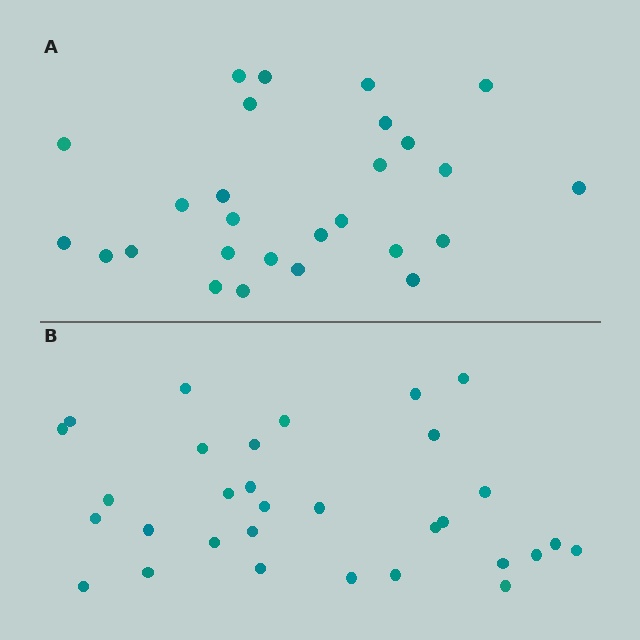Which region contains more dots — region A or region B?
Region B (the bottom region) has more dots.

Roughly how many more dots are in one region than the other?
Region B has about 4 more dots than region A.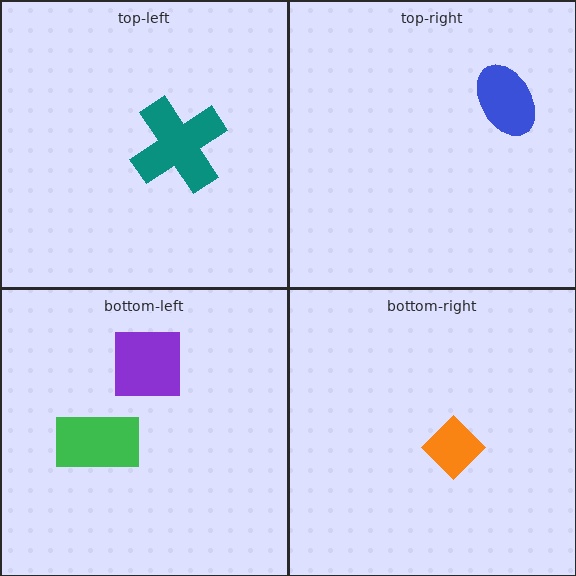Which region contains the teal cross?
The top-left region.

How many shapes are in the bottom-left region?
2.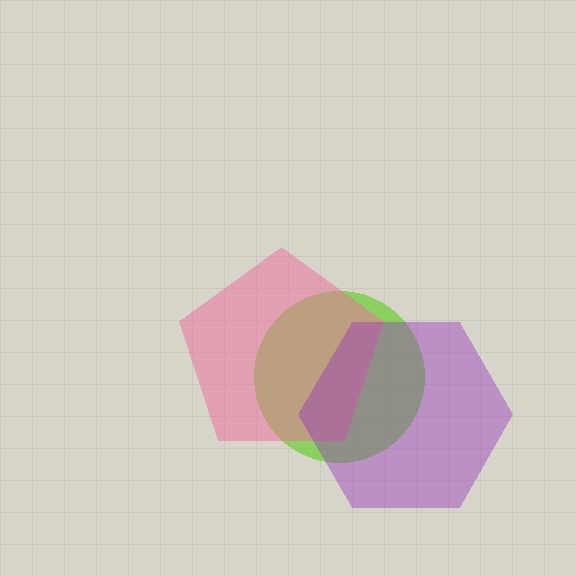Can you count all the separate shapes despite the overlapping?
Yes, there are 3 separate shapes.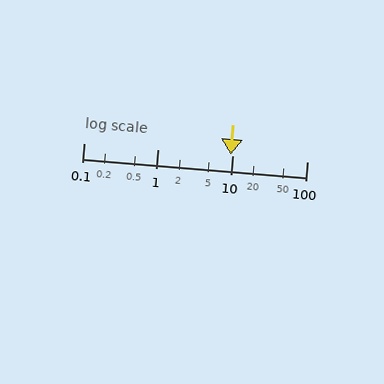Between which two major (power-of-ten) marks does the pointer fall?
The pointer is between 1 and 10.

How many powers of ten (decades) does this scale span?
The scale spans 3 decades, from 0.1 to 100.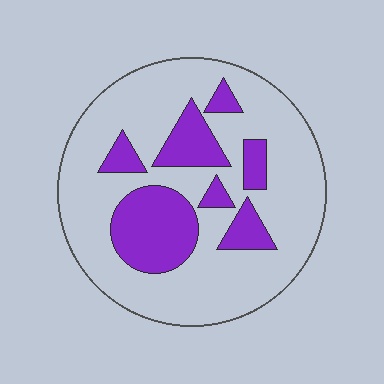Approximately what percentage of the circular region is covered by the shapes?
Approximately 25%.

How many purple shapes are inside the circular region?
7.